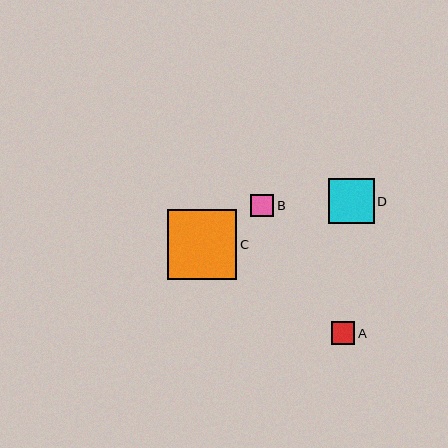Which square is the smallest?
Square B is the smallest with a size of approximately 23 pixels.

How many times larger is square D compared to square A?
Square D is approximately 2.0 times the size of square A.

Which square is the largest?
Square C is the largest with a size of approximately 69 pixels.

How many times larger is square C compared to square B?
Square C is approximately 3.0 times the size of square B.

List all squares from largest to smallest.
From largest to smallest: C, D, A, B.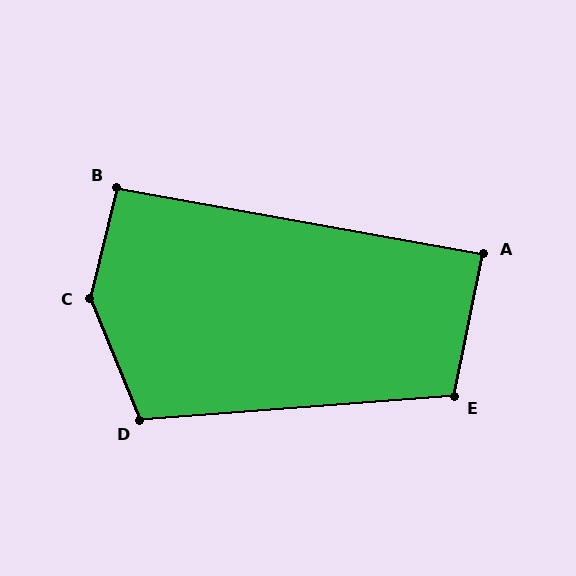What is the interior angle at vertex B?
Approximately 93 degrees (approximately right).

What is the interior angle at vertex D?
Approximately 108 degrees (obtuse).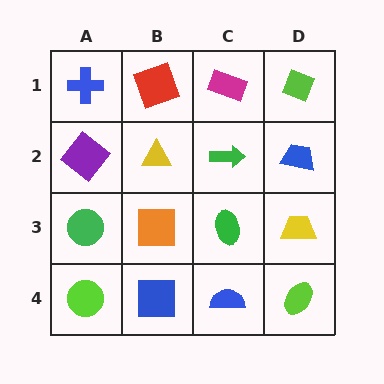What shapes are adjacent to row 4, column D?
A yellow trapezoid (row 3, column D), a blue semicircle (row 4, column C).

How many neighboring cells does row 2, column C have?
4.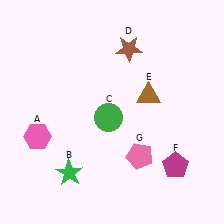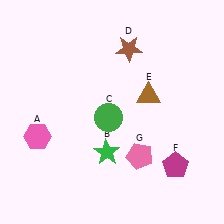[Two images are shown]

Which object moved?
The green star (B) moved right.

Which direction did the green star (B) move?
The green star (B) moved right.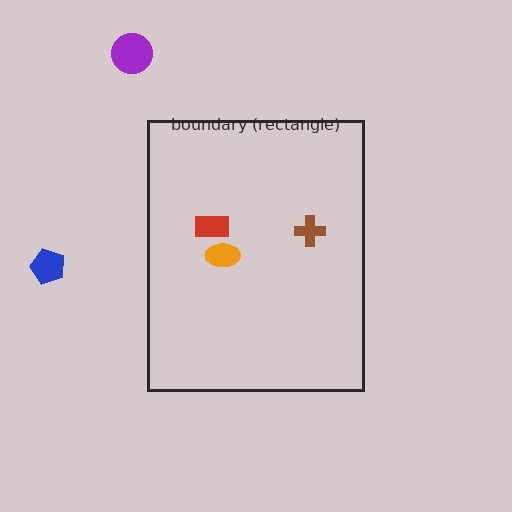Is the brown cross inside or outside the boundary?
Inside.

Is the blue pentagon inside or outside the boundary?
Outside.